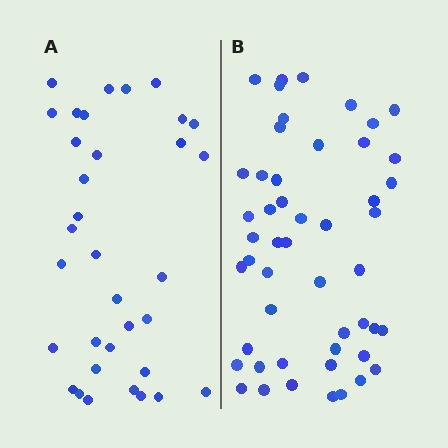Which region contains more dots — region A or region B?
Region B (the right region) has more dots.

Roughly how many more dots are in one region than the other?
Region B has approximately 15 more dots than region A.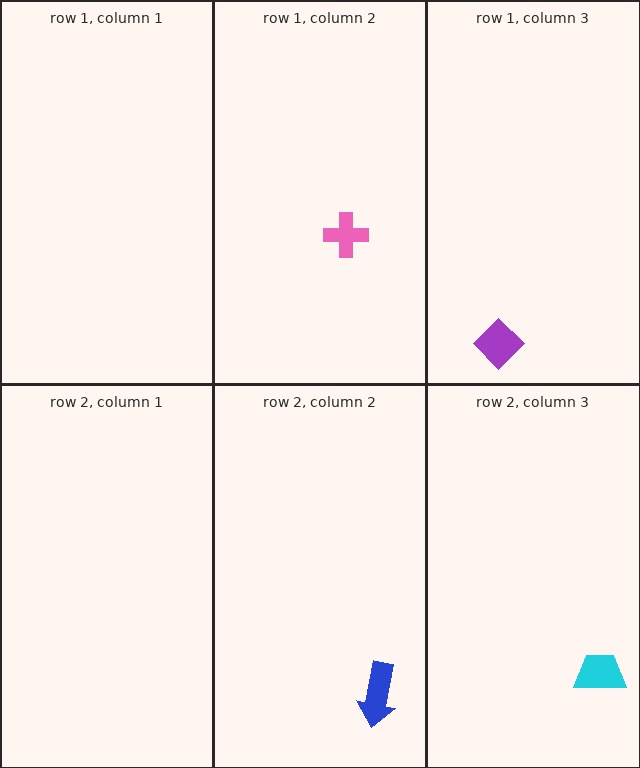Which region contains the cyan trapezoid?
The row 2, column 3 region.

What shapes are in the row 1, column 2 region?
The pink cross.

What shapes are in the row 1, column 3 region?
The purple diamond.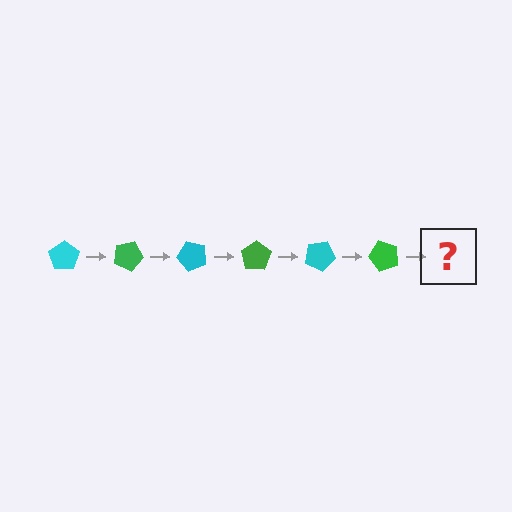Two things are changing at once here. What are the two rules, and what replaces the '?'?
The two rules are that it rotates 25 degrees each step and the color cycles through cyan and green. The '?' should be a cyan pentagon, rotated 150 degrees from the start.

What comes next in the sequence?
The next element should be a cyan pentagon, rotated 150 degrees from the start.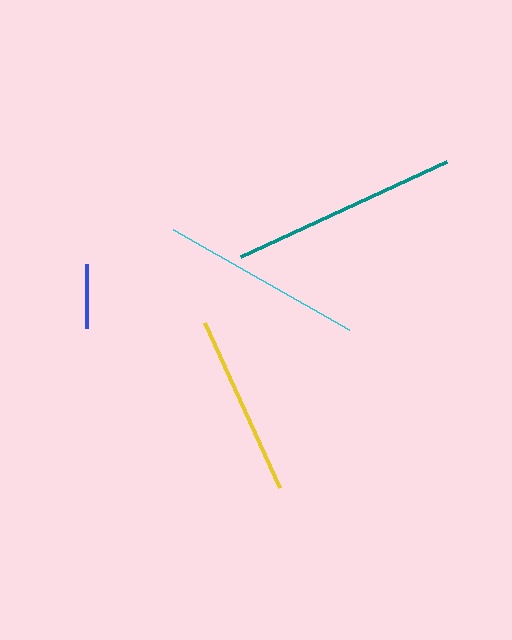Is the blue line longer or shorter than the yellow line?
The yellow line is longer than the blue line.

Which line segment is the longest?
The teal line is the longest at approximately 228 pixels.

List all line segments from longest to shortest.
From longest to shortest: teal, cyan, yellow, blue.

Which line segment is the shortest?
The blue line is the shortest at approximately 64 pixels.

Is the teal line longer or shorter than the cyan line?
The teal line is longer than the cyan line.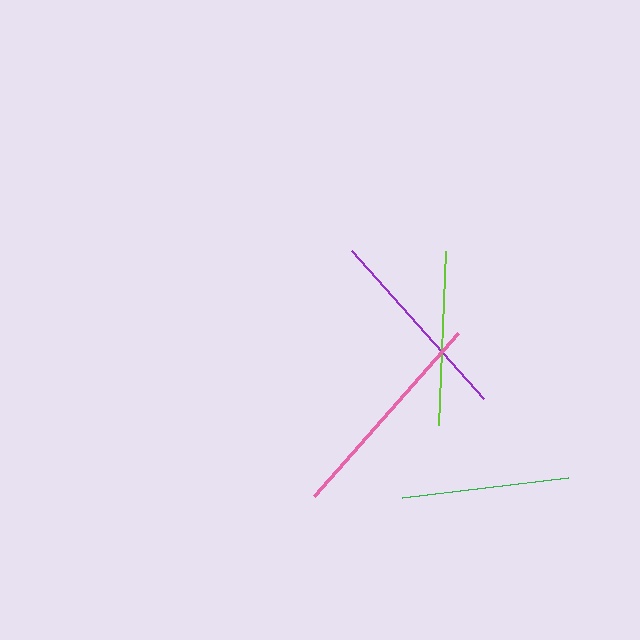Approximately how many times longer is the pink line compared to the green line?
The pink line is approximately 1.3 times the length of the green line.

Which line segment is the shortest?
The green line is the shortest at approximately 167 pixels.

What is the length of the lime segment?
The lime segment is approximately 174 pixels long.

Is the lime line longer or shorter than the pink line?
The pink line is longer than the lime line.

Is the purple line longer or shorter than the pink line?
The pink line is longer than the purple line.